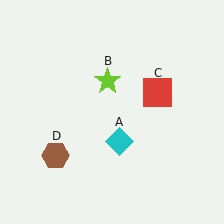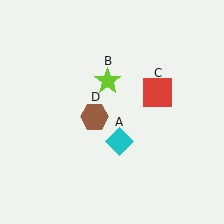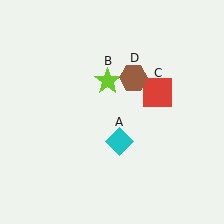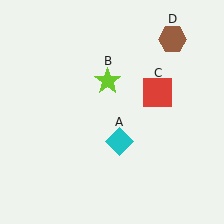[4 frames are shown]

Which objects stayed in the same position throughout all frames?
Cyan diamond (object A) and lime star (object B) and red square (object C) remained stationary.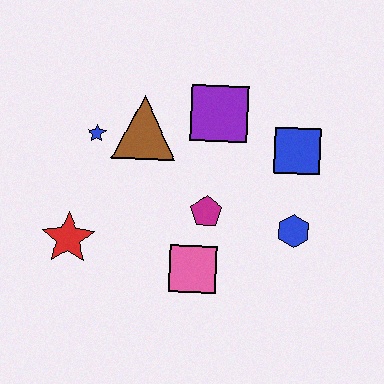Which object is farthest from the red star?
The blue square is farthest from the red star.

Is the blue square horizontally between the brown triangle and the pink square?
No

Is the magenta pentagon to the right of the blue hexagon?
No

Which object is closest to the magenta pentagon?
The pink square is closest to the magenta pentagon.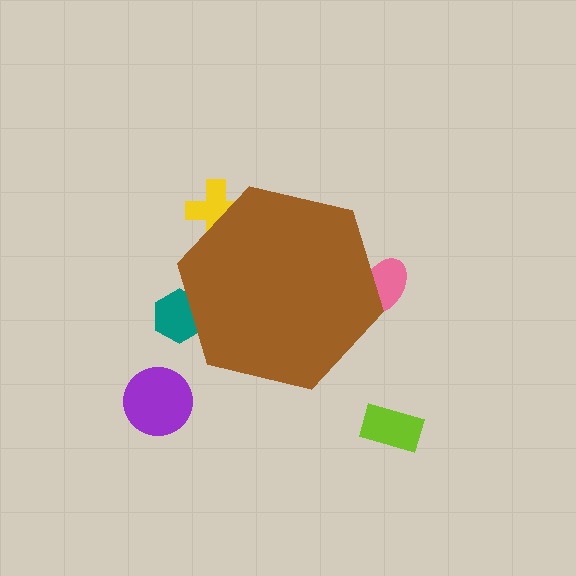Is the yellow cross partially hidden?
Yes, the yellow cross is partially hidden behind the brown hexagon.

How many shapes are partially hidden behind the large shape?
3 shapes are partially hidden.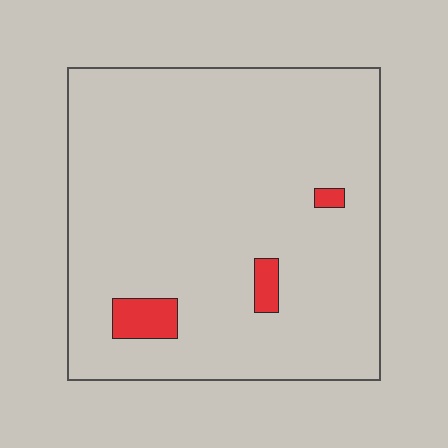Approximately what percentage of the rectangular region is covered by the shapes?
Approximately 5%.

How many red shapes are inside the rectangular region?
3.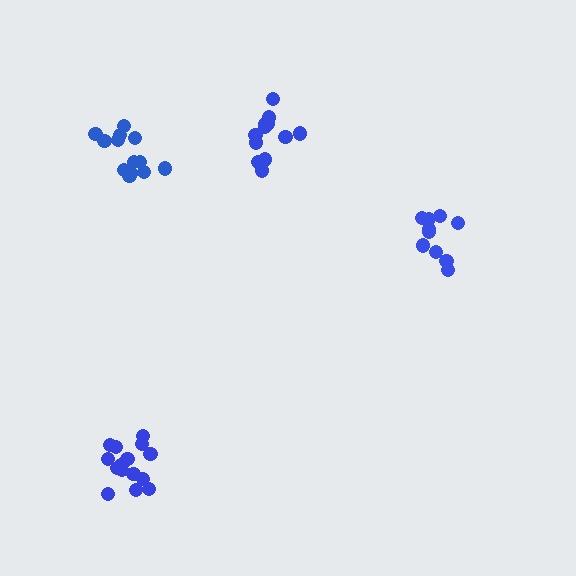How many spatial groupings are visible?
There are 4 spatial groupings.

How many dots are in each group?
Group 1: 12 dots, Group 2: 15 dots, Group 3: 13 dots, Group 4: 10 dots (50 total).